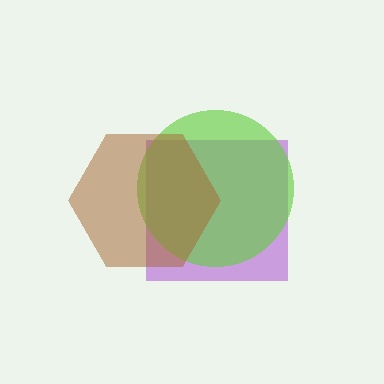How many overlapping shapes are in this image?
There are 3 overlapping shapes in the image.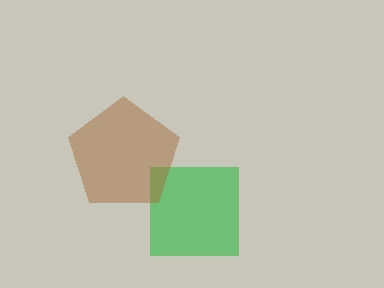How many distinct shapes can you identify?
There are 2 distinct shapes: a green square, a brown pentagon.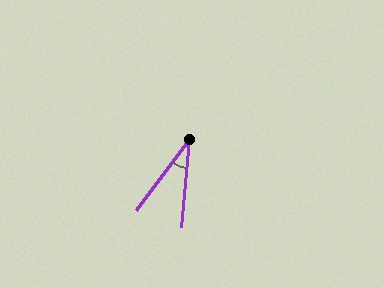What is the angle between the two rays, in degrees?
Approximately 32 degrees.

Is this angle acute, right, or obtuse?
It is acute.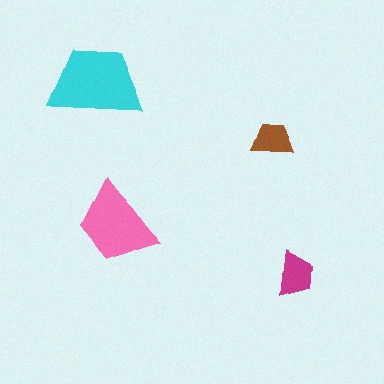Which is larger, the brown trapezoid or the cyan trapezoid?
The cyan one.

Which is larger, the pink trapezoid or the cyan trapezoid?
The cyan one.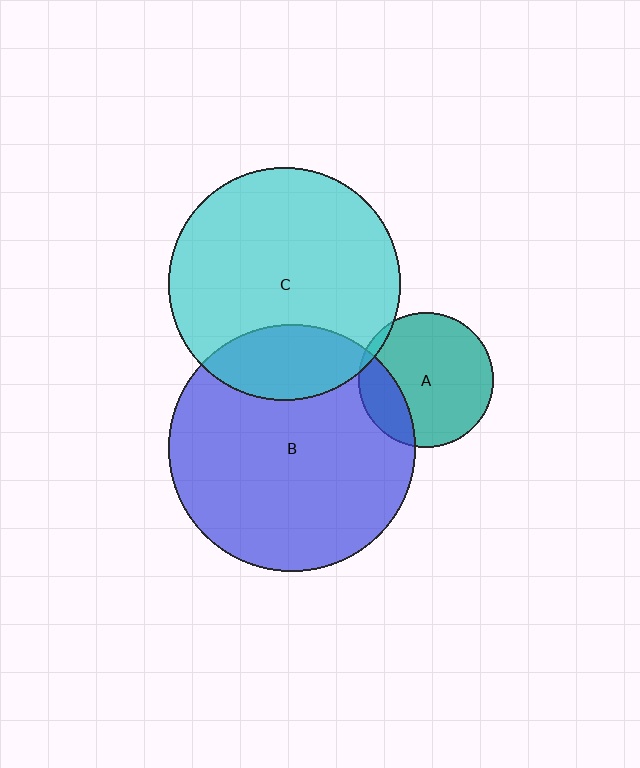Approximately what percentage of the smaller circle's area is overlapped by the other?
Approximately 5%.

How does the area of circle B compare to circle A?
Approximately 3.3 times.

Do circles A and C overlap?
Yes.